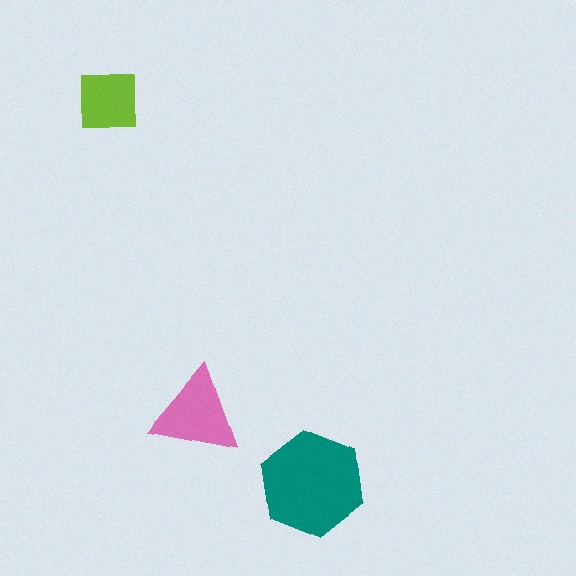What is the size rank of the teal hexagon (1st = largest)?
1st.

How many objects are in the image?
There are 3 objects in the image.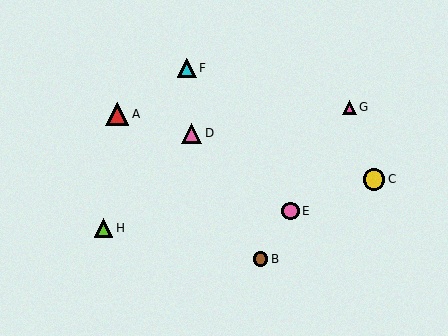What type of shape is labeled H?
Shape H is a lime triangle.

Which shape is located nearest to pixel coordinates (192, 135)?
The pink triangle (labeled D) at (192, 133) is nearest to that location.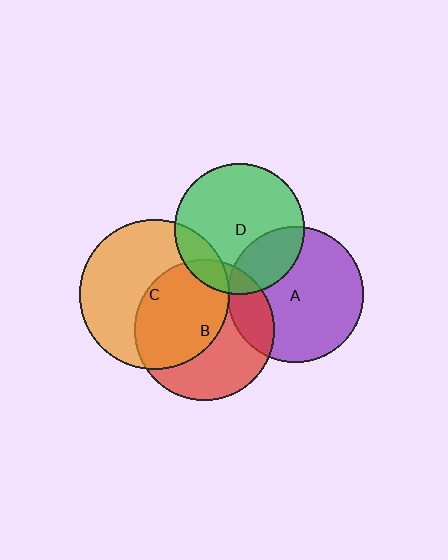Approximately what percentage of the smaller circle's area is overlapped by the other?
Approximately 20%.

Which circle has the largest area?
Circle C (orange).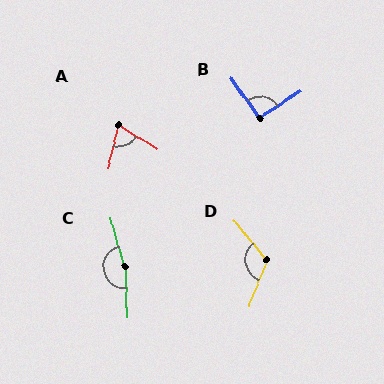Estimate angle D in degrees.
Approximately 119 degrees.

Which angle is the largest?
C, at approximately 168 degrees.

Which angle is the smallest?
A, at approximately 72 degrees.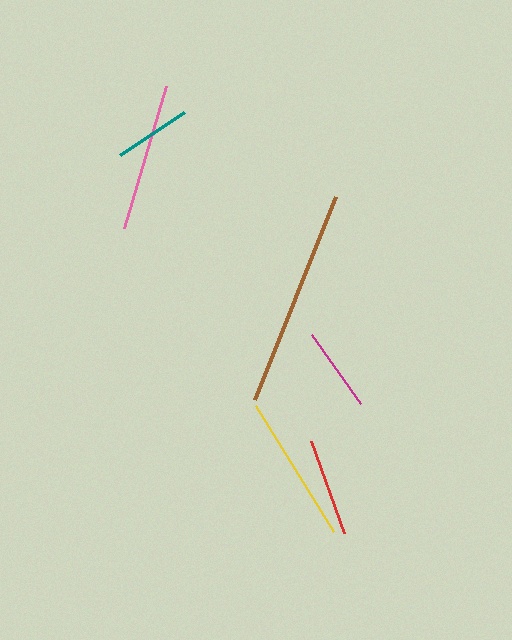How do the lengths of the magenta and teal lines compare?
The magenta and teal lines are approximately the same length.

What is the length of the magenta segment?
The magenta segment is approximately 84 pixels long.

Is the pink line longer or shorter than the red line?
The pink line is longer than the red line.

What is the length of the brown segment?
The brown segment is approximately 218 pixels long.